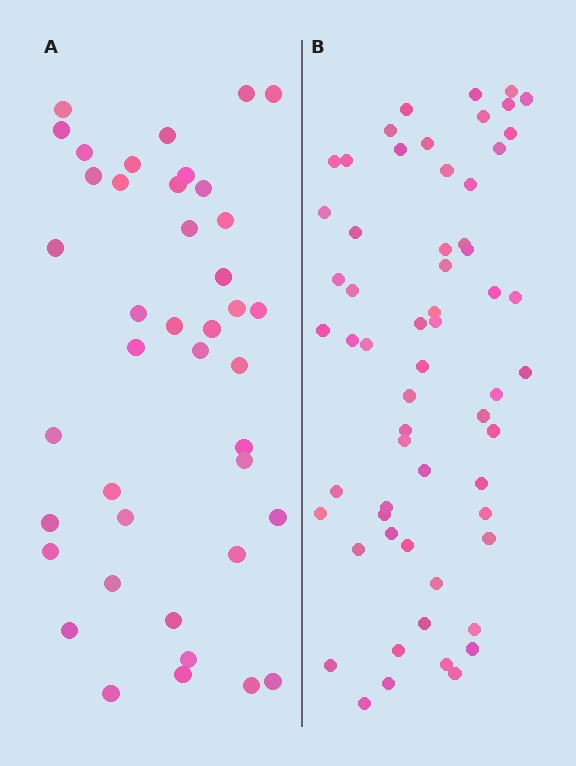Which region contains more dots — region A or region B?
Region B (the right region) has more dots.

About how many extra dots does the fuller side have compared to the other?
Region B has approximately 20 more dots than region A.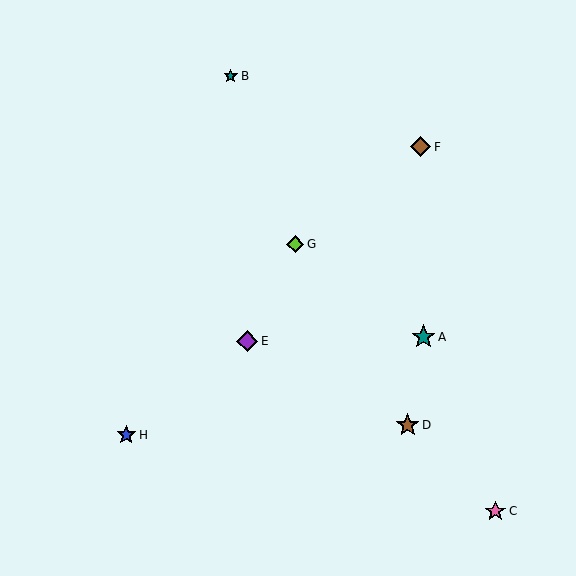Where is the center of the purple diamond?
The center of the purple diamond is at (247, 341).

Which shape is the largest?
The teal star (labeled A) is the largest.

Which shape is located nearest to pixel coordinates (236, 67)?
The teal star (labeled B) at (231, 76) is nearest to that location.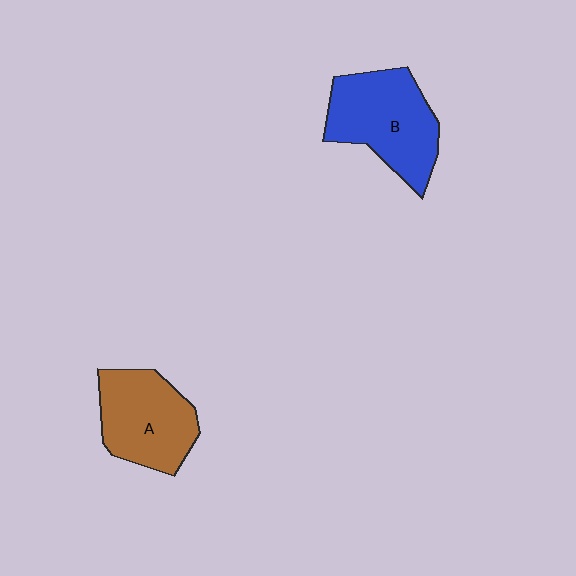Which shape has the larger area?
Shape B (blue).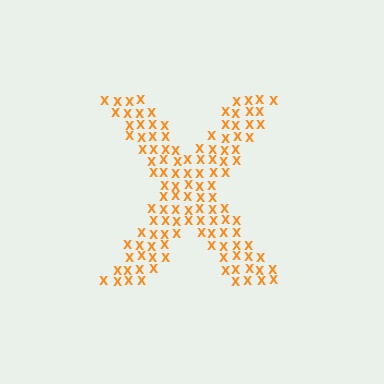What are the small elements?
The small elements are letter X's.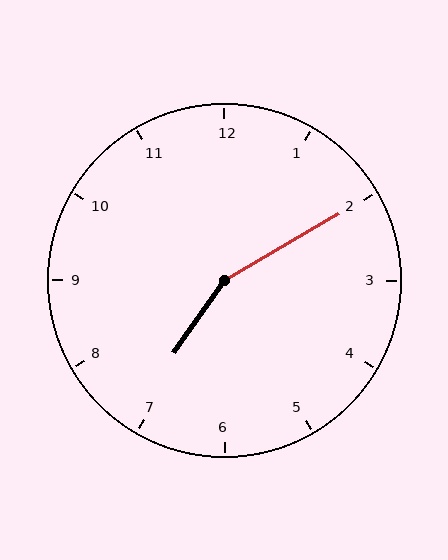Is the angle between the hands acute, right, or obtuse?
It is obtuse.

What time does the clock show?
7:10.